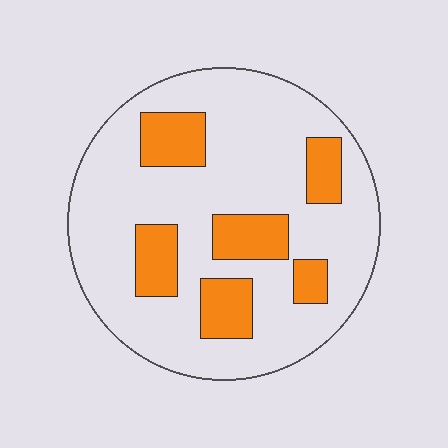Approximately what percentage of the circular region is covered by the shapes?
Approximately 25%.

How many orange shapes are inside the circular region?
6.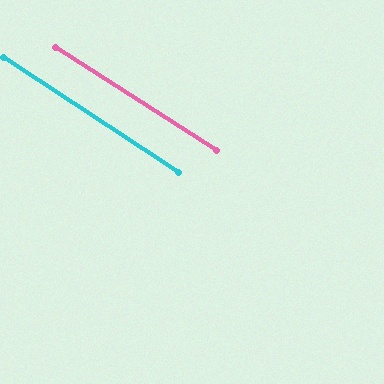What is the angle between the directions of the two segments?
Approximately 1 degree.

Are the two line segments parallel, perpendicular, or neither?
Parallel — their directions differ by only 0.6°.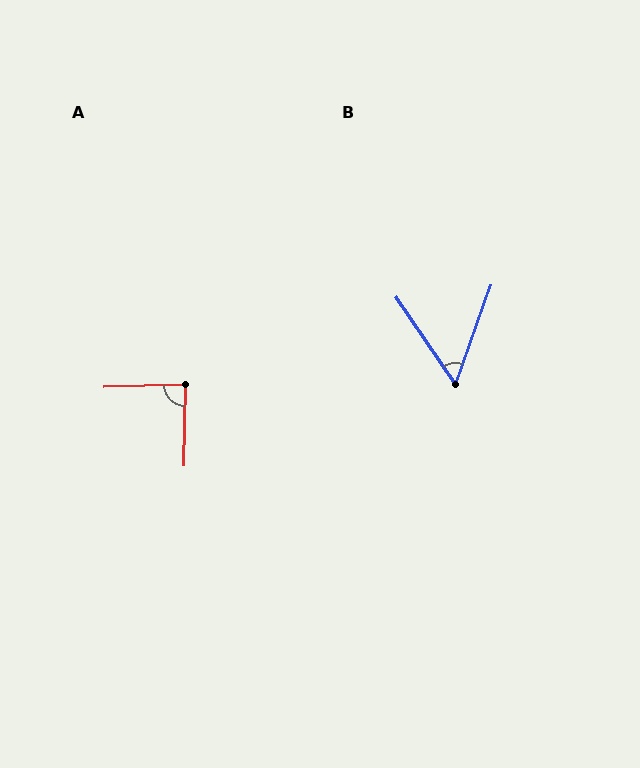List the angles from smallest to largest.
B (54°), A (88°).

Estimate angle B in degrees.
Approximately 54 degrees.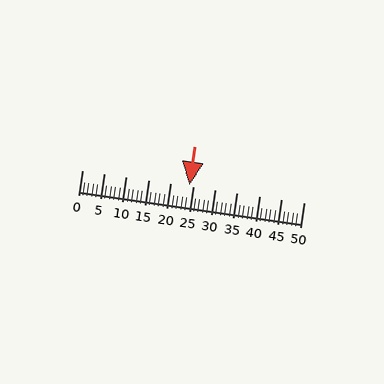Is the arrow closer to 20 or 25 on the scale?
The arrow is closer to 25.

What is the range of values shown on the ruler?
The ruler shows values from 0 to 50.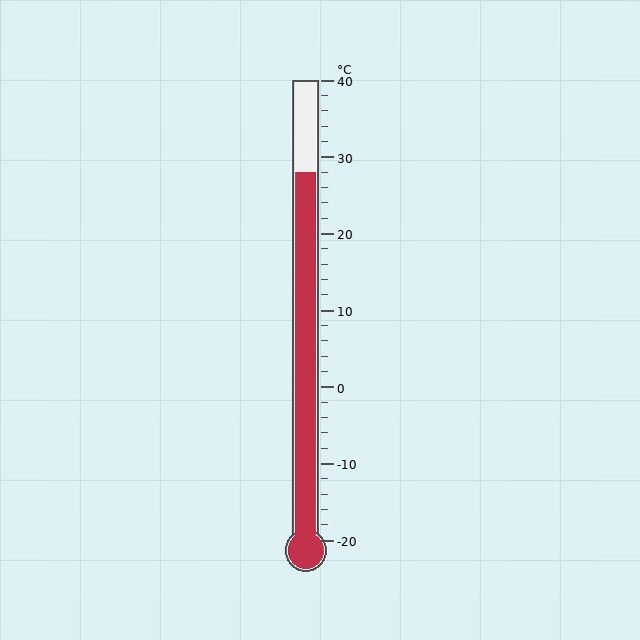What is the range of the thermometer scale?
The thermometer scale ranges from -20°C to 40°C.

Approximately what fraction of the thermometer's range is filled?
The thermometer is filled to approximately 80% of its range.